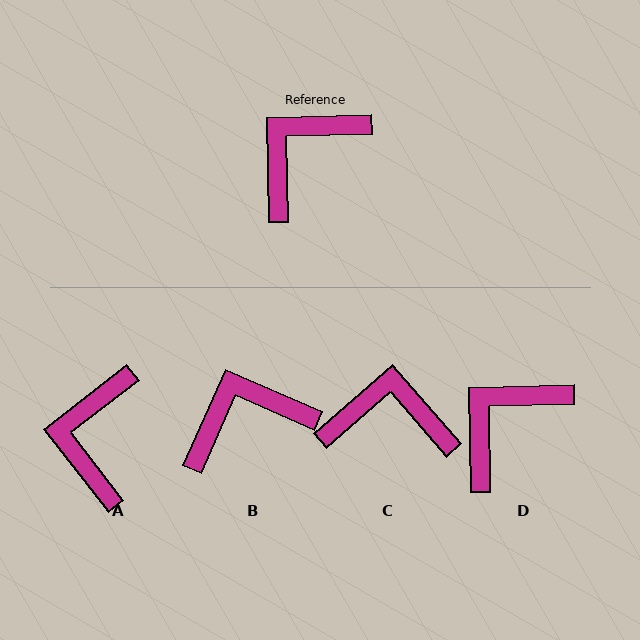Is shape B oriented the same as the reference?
No, it is off by about 25 degrees.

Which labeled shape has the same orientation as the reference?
D.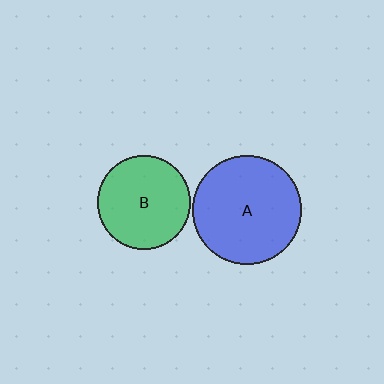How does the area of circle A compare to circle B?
Approximately 1.4 times.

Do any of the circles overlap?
No, none of the circles overlap.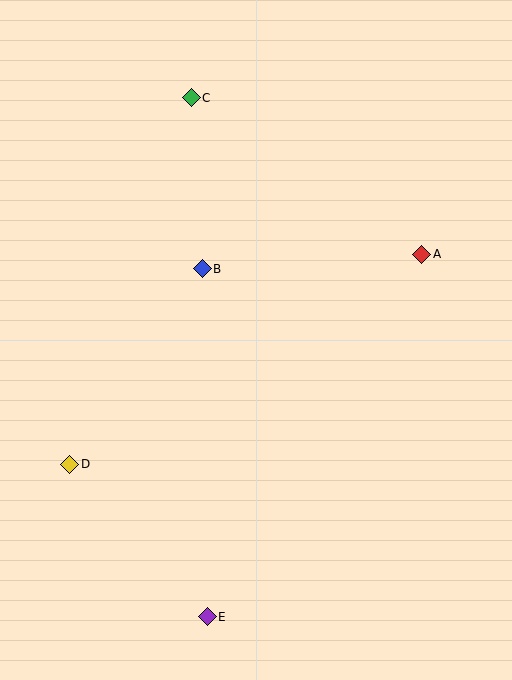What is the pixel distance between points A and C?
The distance between A and C is 278 pixels.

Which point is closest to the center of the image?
Point B at (202, 269) is closest to the center.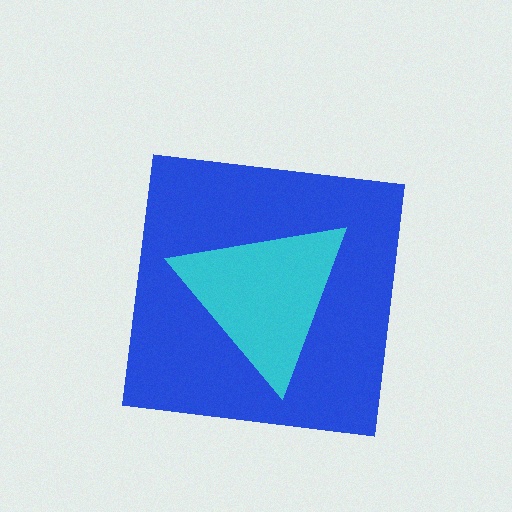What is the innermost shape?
The cyan triangle.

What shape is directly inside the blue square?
The cyan triangle.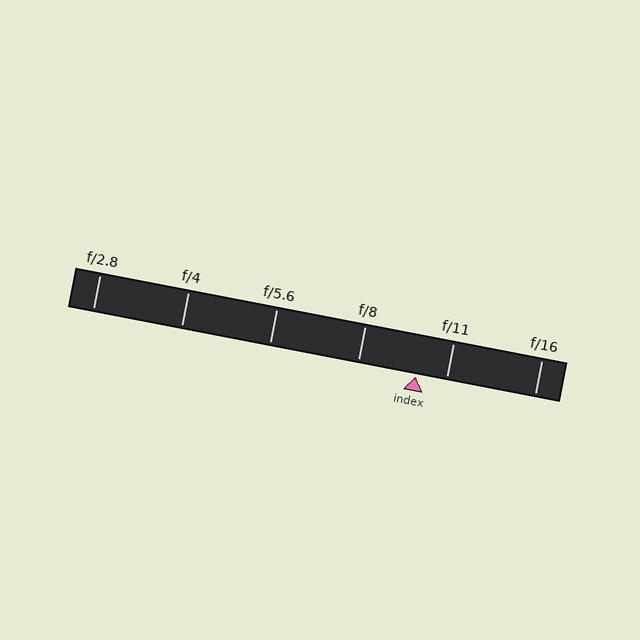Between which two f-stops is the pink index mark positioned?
The index mark is between f/8 and f/11.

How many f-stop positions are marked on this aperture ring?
There are 6 f-stop positions marked.